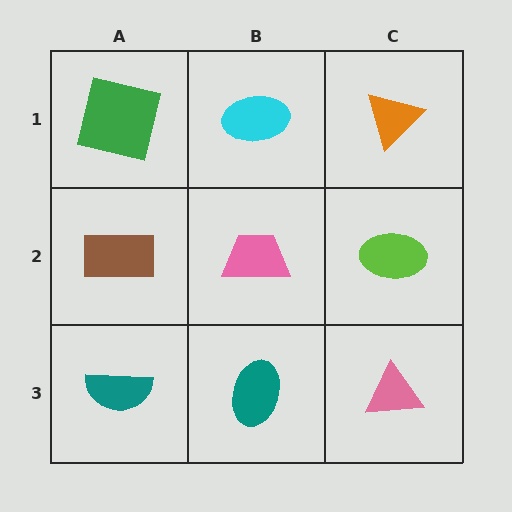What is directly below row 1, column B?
A pink trapezoid.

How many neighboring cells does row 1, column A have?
2.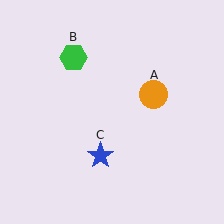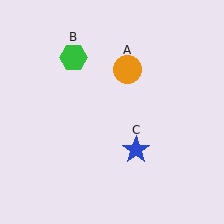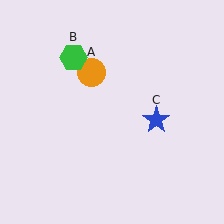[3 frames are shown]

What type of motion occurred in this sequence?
The orange circle (object A), blue star (object C) rotated counterclockwise around the center of the scene.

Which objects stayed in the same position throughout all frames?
Green hexagon (object B) remained stationary.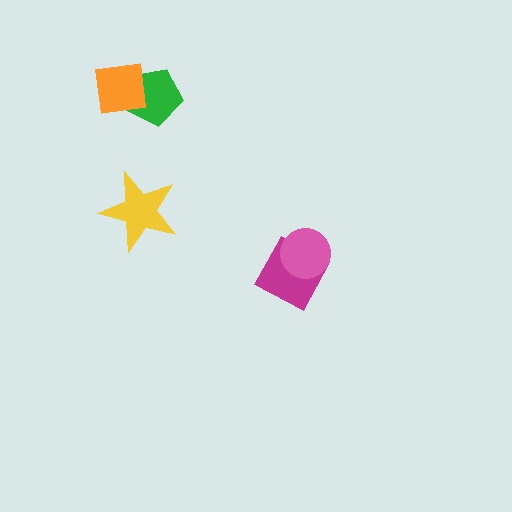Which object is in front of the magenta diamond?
The pink circle is in front of the magenta diamond.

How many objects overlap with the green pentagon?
1 object overlaps with the green pentagon.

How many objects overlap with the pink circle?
1 object overlaps with the pink circle.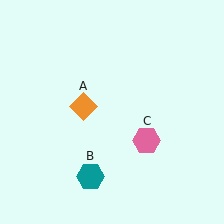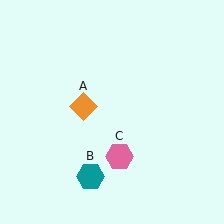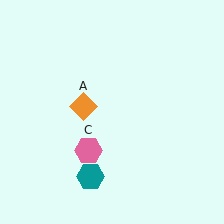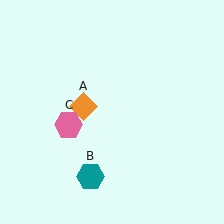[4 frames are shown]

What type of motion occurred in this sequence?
The pink hexagon (object C) rotated clockwise around the center of the scene.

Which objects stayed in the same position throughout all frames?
Orange diamond (object A) and teal hexagon (object B) remained stationary.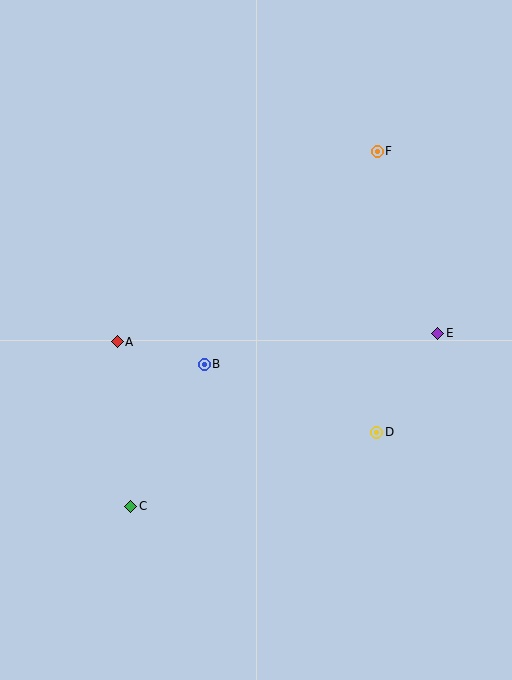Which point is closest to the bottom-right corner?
Point D is closest to the bottom-right corner.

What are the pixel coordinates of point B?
Point B is at (204, 364).